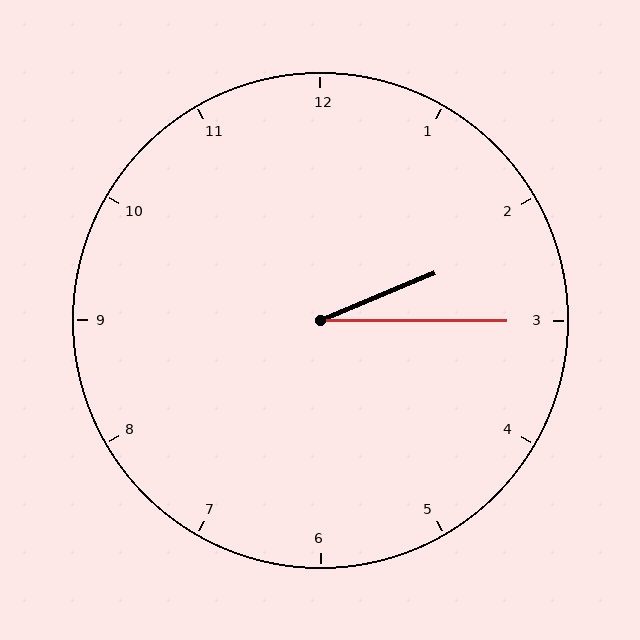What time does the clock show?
2:15.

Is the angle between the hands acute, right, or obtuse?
It is acute.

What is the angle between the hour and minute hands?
Approximately 22 degrees.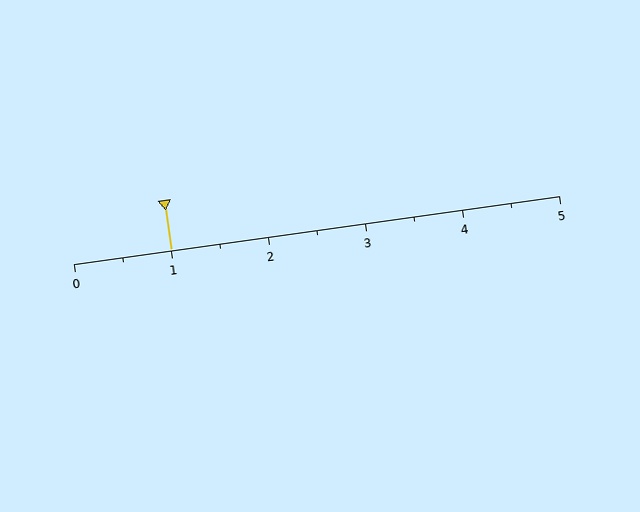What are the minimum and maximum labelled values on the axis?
The axis runs from 0 to 5.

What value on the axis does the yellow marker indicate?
The marker indicates approximately 1.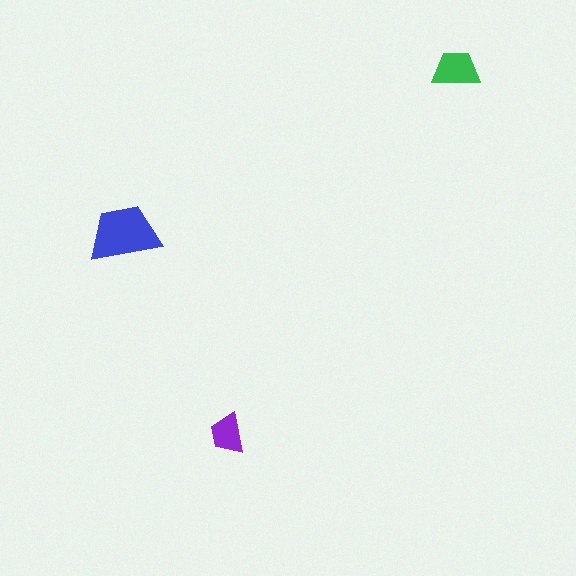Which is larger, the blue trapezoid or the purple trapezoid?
The blue one.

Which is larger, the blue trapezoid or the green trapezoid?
The blue one.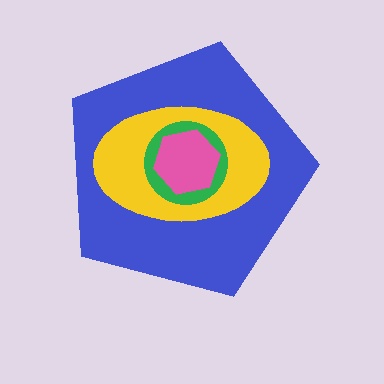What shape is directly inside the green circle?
The pink hexagon.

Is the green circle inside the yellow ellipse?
Yes.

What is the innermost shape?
The pink hexagon.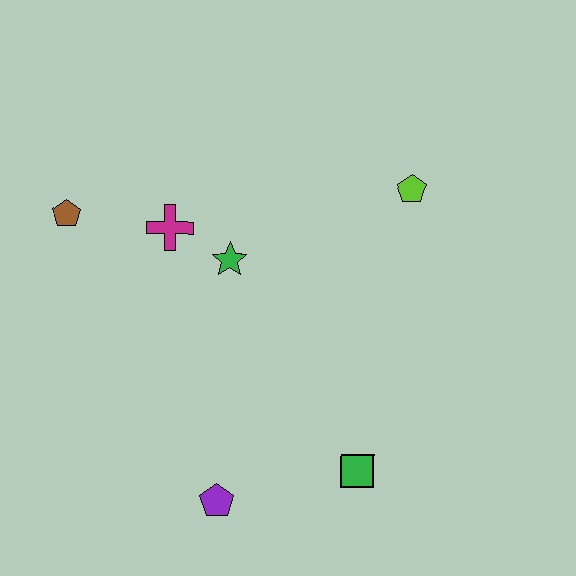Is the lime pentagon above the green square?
Yes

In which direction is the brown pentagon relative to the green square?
The brown pentagon is to the left of the green square.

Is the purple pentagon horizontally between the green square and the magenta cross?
Yes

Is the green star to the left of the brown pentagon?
No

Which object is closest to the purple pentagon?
The green square is closest to the purple pentagon.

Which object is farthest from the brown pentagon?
The green square is farthest from the brown pentagon.